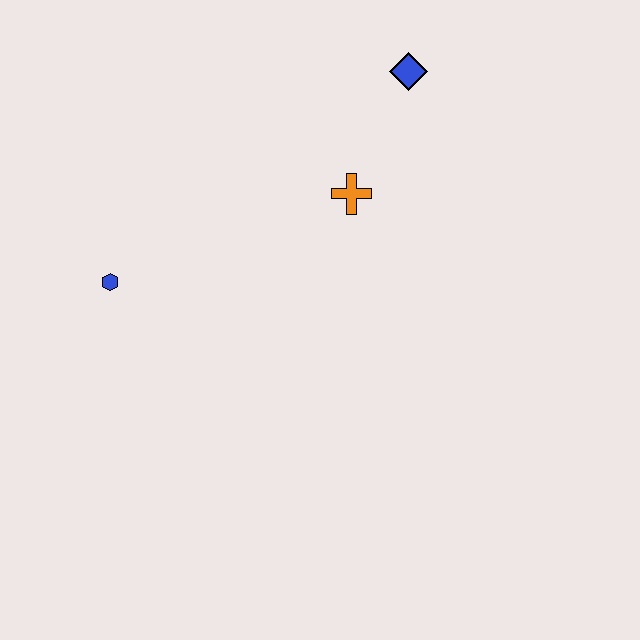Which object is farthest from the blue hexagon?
The blue diamond is farthest from the blue hexagon.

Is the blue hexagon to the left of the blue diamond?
Yes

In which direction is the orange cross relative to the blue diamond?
The orange cross is below the blue diamond.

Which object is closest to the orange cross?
The blue diamond is closest to the orange cross.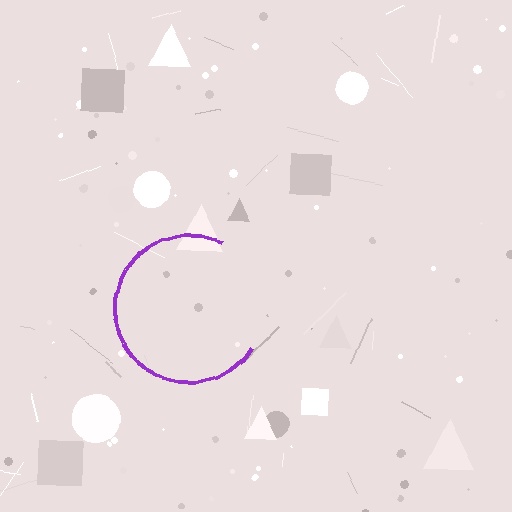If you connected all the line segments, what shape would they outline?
They would outline a circle.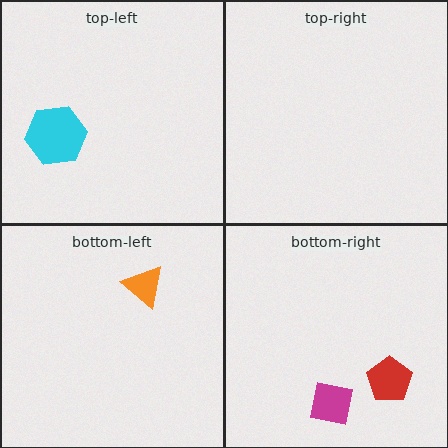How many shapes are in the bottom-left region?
1.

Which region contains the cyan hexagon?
The top-left region.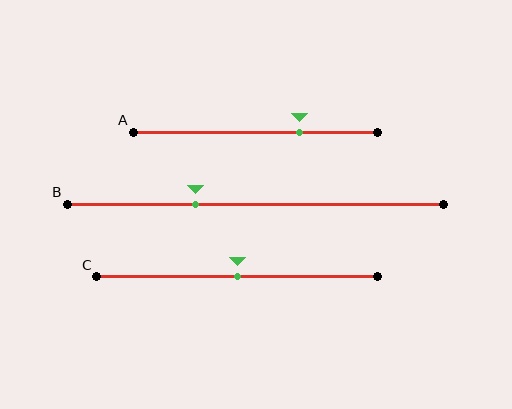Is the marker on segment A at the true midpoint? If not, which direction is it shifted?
No, the marker on segment A is shifted to the right by about 18% of the segment length.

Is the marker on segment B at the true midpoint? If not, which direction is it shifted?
No, the marker on segment B is shifted to the left by about 16% of the segment length.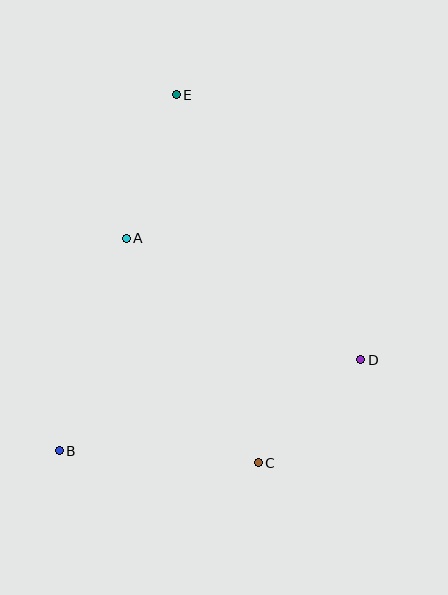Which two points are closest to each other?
Points C and D are closest to each other.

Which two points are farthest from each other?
Points C and E are farthest from each other.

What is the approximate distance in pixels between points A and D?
The distance between A and D is approximately 265 pixels.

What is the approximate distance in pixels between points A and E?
The distance between A and E is approximately 152 pixels.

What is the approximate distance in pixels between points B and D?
The distance between B and D is approximately 315 pixels.